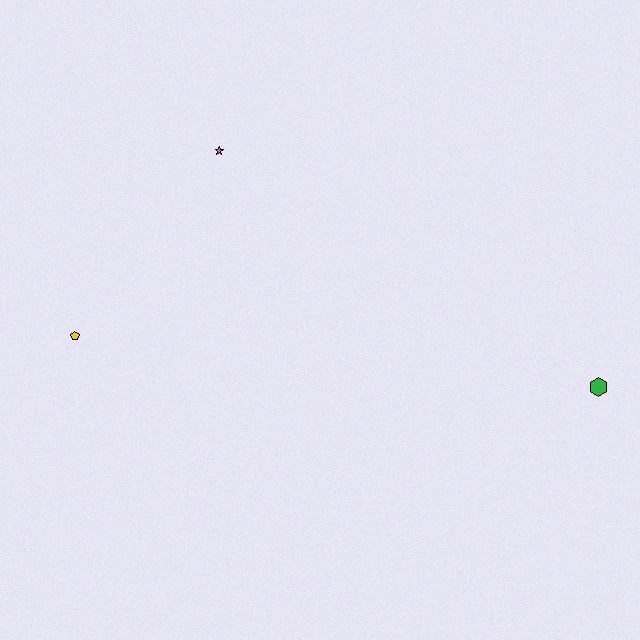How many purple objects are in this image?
There are no purple objects.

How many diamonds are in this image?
There are no diamonds.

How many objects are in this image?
There are 3 objects.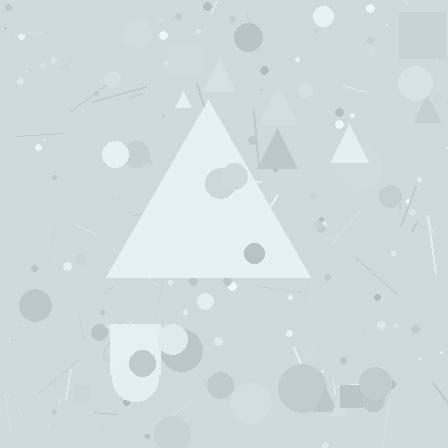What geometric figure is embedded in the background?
A triangle is embedded in the background.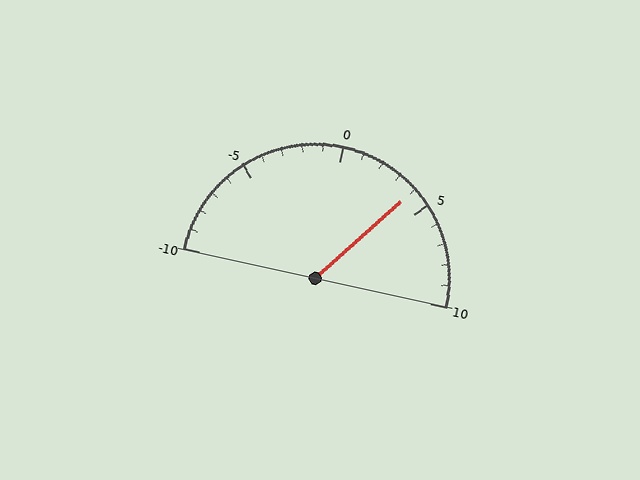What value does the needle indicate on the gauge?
The needle indicates approximately 4.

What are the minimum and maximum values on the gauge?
The gauge ranges from -10 to 10.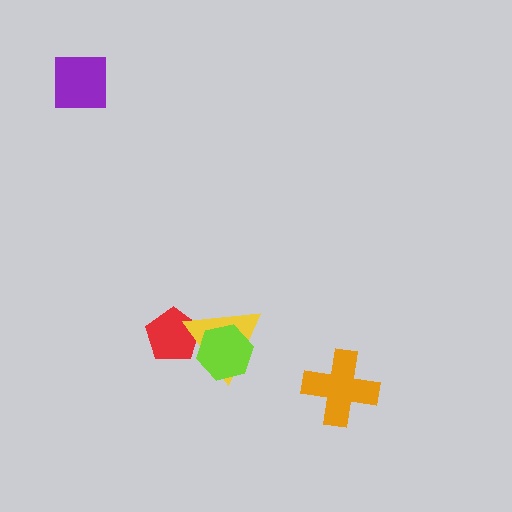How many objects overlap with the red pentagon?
1 object overlaps with the red pentagon.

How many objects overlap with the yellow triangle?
2 objects overlap with the yellow triangle.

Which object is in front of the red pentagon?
The yellow triangle is in front of the red pentagon.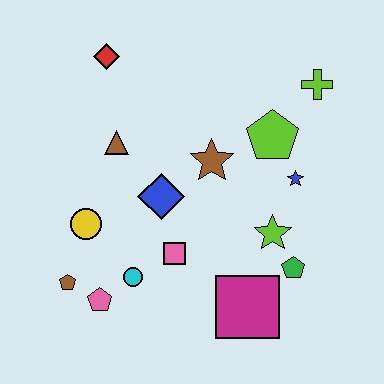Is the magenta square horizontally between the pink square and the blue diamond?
No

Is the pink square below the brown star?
Yes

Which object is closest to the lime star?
The green pentagon is closest to the lime star.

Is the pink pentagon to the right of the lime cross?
No